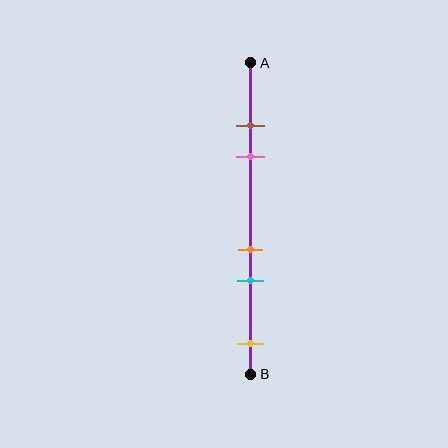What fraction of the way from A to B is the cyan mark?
The cyan mark is approximately 70% (0.7) of the way from A to B.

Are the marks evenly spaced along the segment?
No, the marks are not evenly spaced.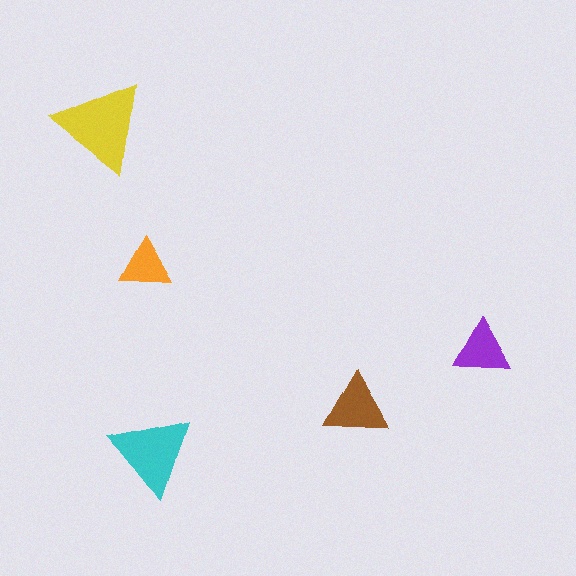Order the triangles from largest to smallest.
the yellow one, the cyan one, the brown one, the purple one, the orange one.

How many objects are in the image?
There are 5 objects in the image.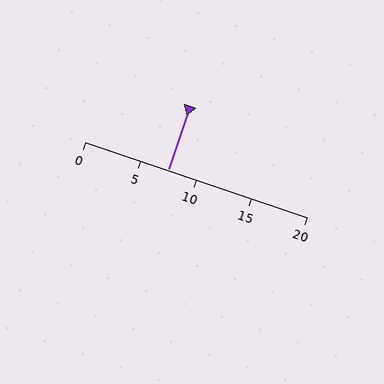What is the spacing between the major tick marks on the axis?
The major ticks are spaced 5 apart.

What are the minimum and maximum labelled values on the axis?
The axis runs from 0 to 20.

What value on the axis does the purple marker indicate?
The marker indicates approximately 7.5.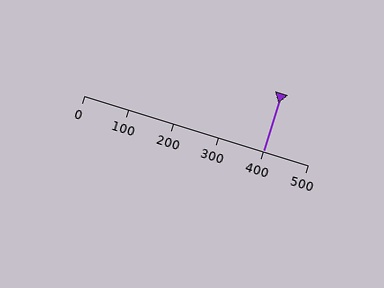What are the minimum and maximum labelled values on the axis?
The axis runs from 0 to 500.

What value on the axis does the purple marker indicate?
The marker indicates approximately 400.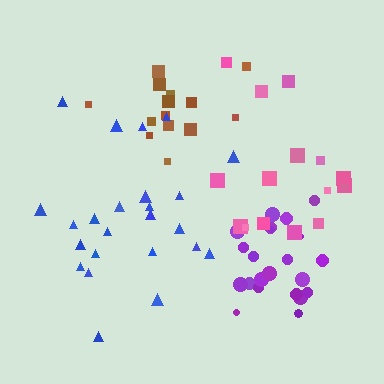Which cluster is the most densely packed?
Purple.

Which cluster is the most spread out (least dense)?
Pink.